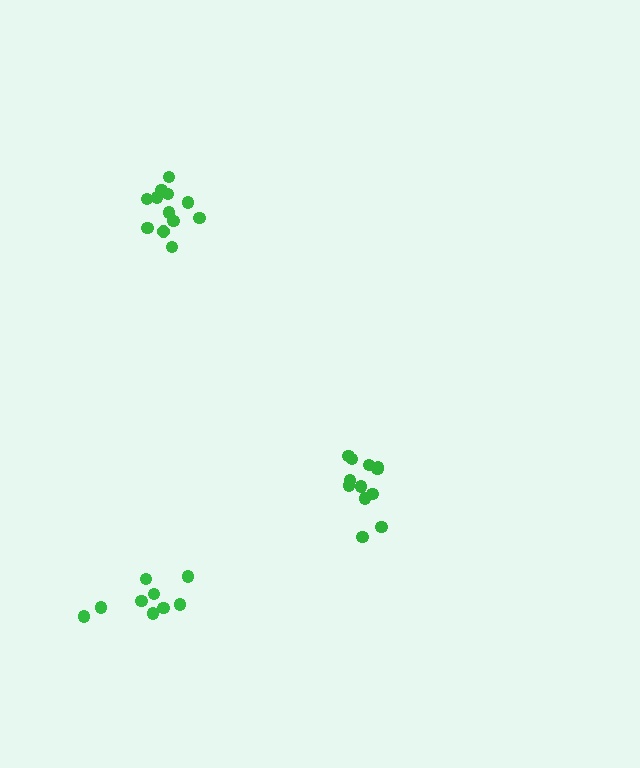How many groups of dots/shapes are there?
There are 3 groups.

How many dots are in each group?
Group 1: 12 dots, Group 2: 9 dots, Group 3: 12 dots (33 total).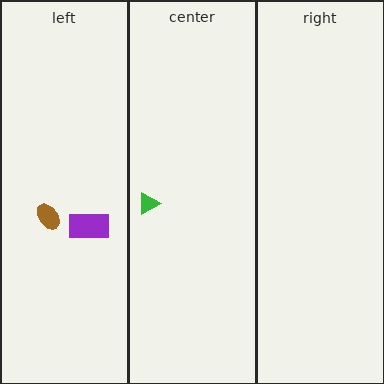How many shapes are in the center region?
1.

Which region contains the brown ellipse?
The left region.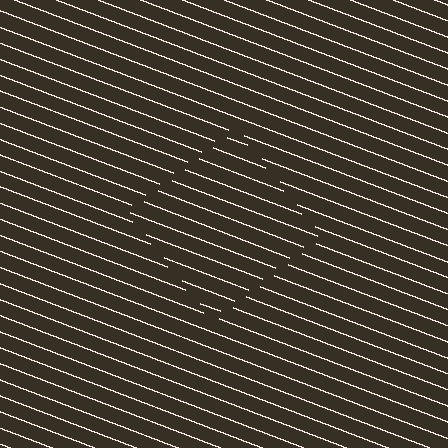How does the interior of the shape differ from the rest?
The interior of the shape contains the same grating, shifted by half a period — the contour is defined by the phase discontinuity where line-ends from the inner and outer gratings abut.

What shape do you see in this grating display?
An illusory square. The interior of the shape contains the same grating, shifted by half a period — the contour is defined by the phase discontinuity where line-ends from the inner and outer gratings abut.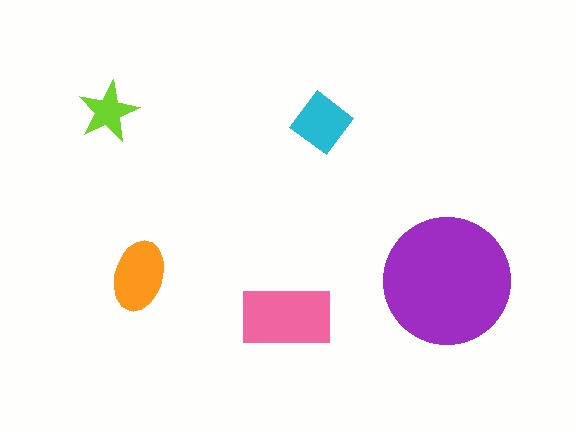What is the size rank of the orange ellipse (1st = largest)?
3rd.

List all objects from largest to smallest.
The purple circle, the pink rectangle, the orange ellipse, the cyan diamond, the lime star.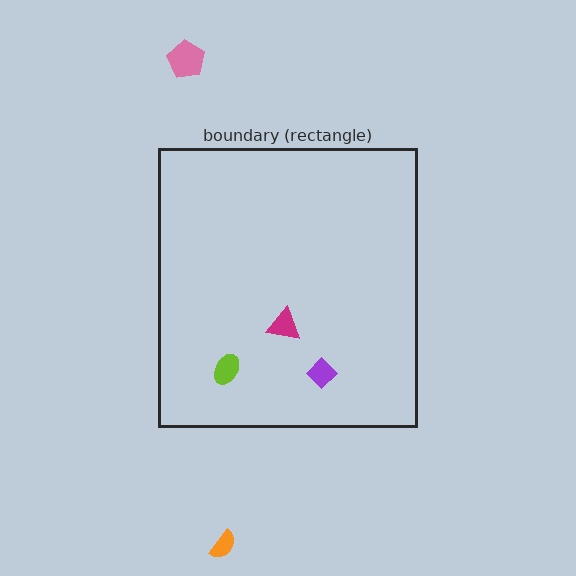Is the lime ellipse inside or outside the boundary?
Inside.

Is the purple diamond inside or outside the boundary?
Inside.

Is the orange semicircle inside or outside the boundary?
Outside.